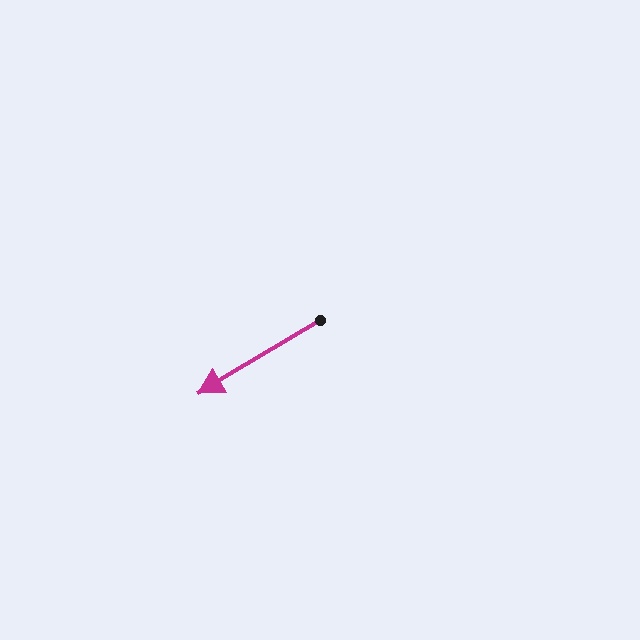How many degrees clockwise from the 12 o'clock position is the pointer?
Approximately 239 degrees.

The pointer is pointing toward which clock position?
Roughly 8 o'clock.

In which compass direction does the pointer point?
Southwest.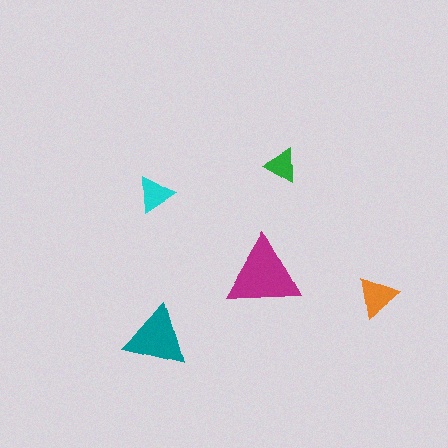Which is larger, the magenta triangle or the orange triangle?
The magenta one.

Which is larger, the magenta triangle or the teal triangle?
The magenta one.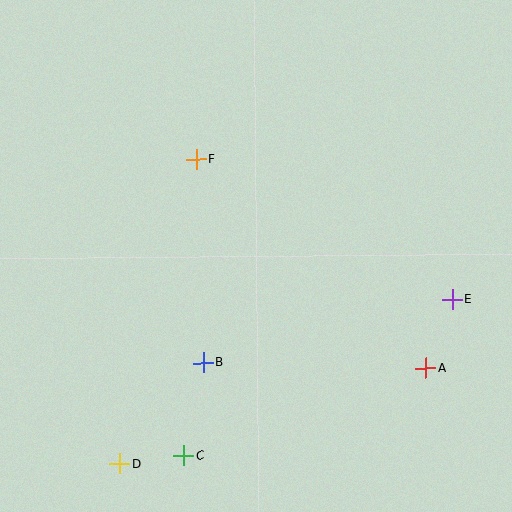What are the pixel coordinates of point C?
Point C is at (183, 455).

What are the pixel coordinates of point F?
Point F is at (196, 159).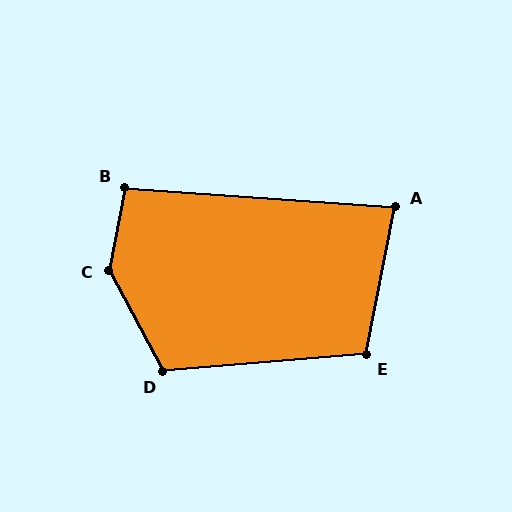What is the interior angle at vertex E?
Approximately 106 degrees (obtuse).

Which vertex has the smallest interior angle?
A, at approximately 83 degrees.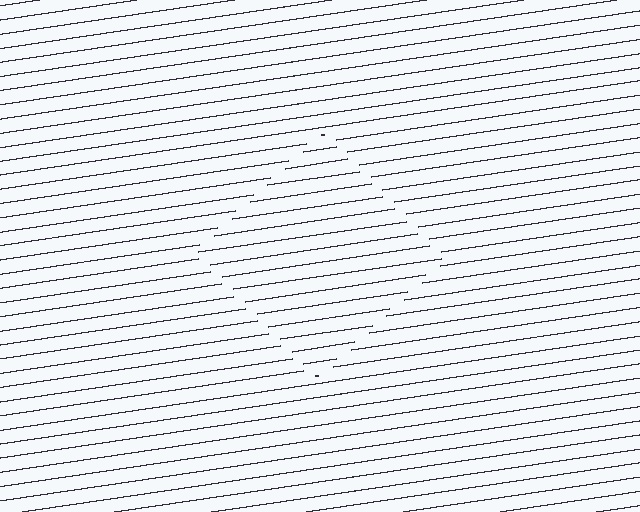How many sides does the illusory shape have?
4 sides — the line-ends trace a square.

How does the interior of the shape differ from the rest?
The interior of the shape contains the same grating, shifted by half a period — the contour is defined by the phase discontinuity where line-ends from the inner and outer gratings abut.